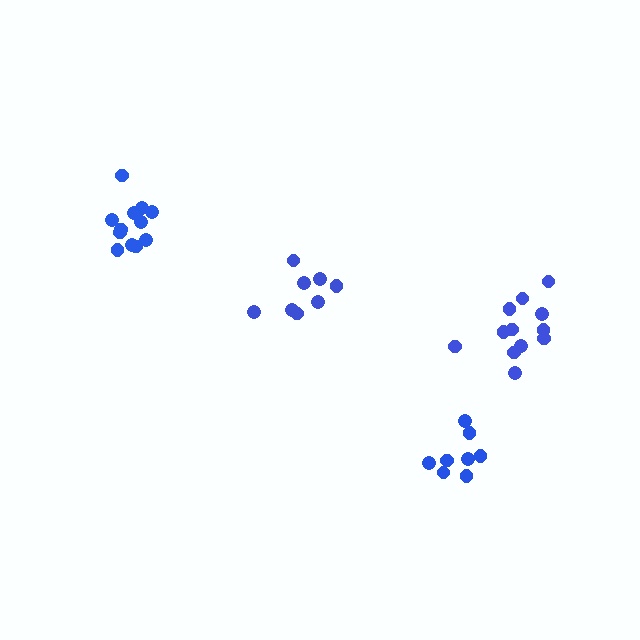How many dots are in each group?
Group 1: 8 dots, Group 2: 12 dots, Group 3: 8 dots, Group 4: 12 dots (40 total).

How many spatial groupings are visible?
There are 4 spatial groupings.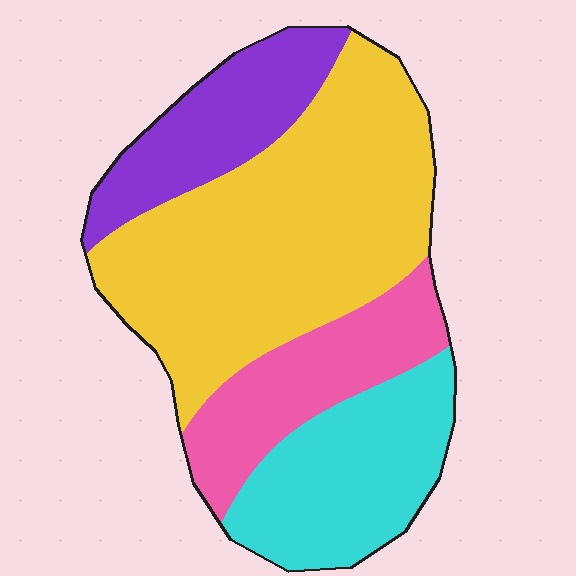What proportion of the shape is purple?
Purple covers around 15% of the shape.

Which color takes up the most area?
Yellow, at roughly 45%.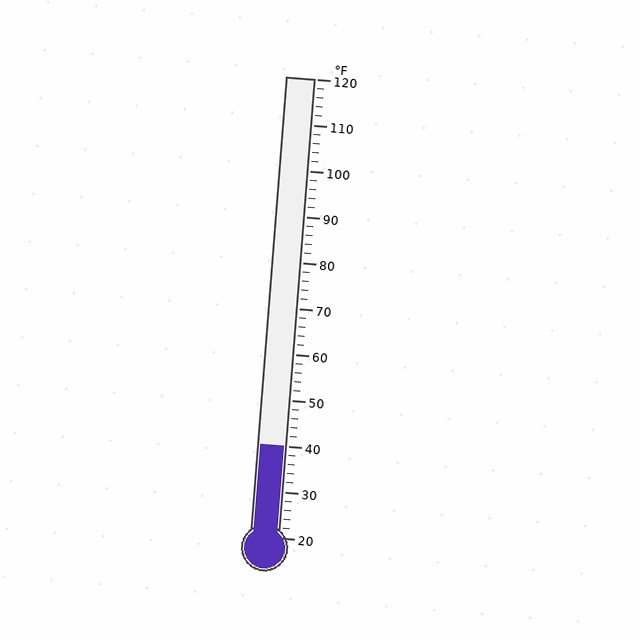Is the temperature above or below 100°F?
The temperature is below 100°F.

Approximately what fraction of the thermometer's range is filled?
The thermometer is filled to approximately 20% of its range.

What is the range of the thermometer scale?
The thermometer scale ranges from 20°F to 120°F.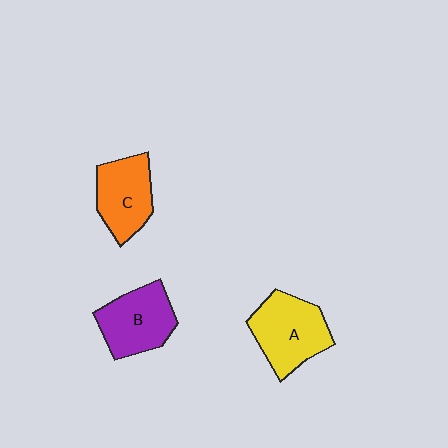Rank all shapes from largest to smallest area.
From largest to smallest: A (yellow), B (purple), C (orange).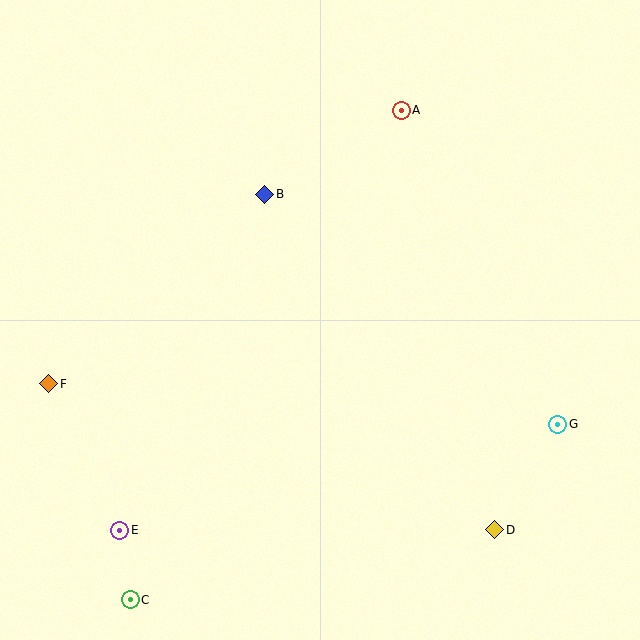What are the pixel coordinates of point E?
Point E is at (120, 530).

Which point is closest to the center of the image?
Point B at (265, 194) is closest to the center.